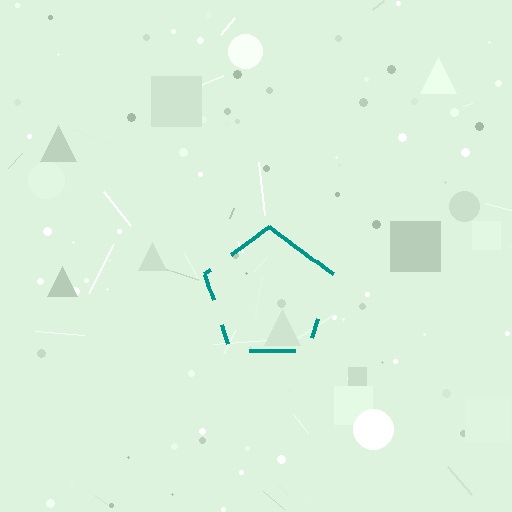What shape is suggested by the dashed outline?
The dashed outline suggests a pentagon.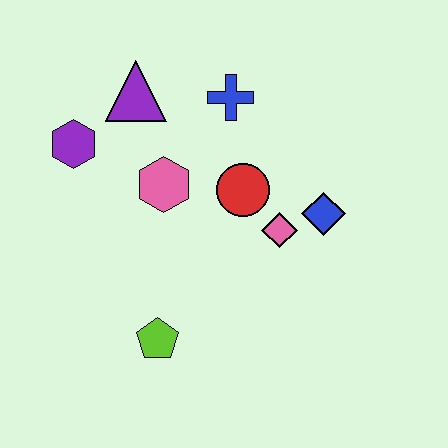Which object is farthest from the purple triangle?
The lime pentagon is farthest from the purple triangle.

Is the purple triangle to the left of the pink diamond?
Yes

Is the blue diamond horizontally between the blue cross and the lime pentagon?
No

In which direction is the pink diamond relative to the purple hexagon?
The pink diamond is to the right of the purple hexagon.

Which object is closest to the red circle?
The pink diamond is closest to the red circle.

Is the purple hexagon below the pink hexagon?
No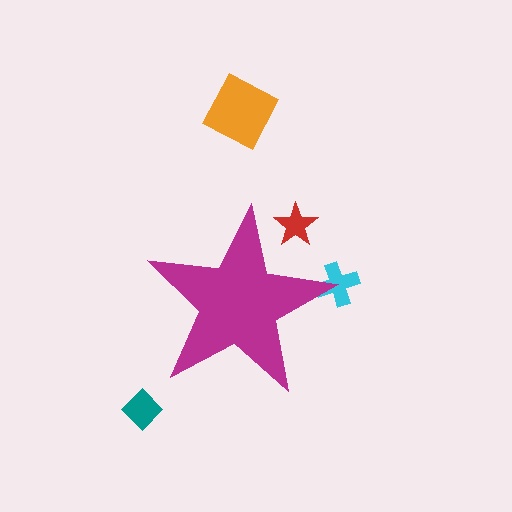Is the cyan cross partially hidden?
Yes, the cyan cross is partially hidden behind the magenta star.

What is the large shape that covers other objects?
A magenta star.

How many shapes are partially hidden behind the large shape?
2 shapes are partially hidden.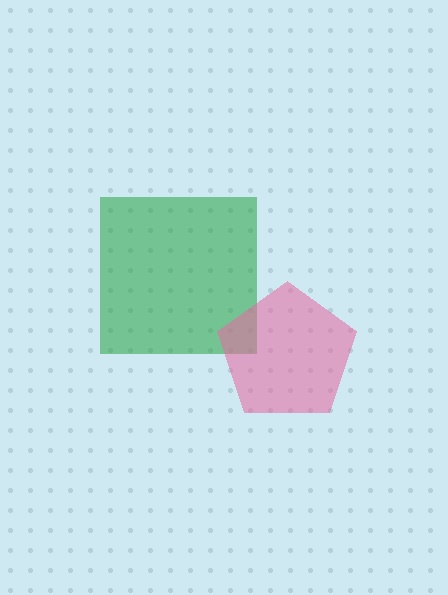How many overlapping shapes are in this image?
There are 2 overlapping shapes in the image.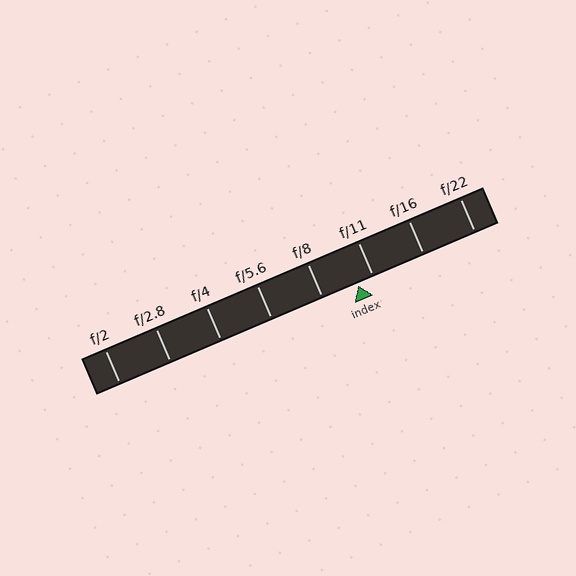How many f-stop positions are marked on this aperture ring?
There are 8 f-stop positions marked.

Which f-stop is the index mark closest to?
The index mark is closest to f/11.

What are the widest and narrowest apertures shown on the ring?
The widest aperture shown is f/2 and the narrowest is f/22.